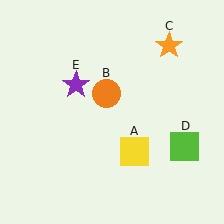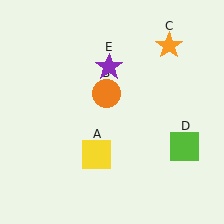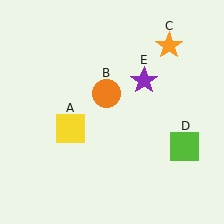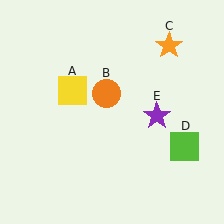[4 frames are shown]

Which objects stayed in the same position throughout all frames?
Orange circle (object B) and orange star (object C) and lime square (object D) remained stationary.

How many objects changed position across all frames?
2 objects changed position: yellow square (object A), purple star (object E).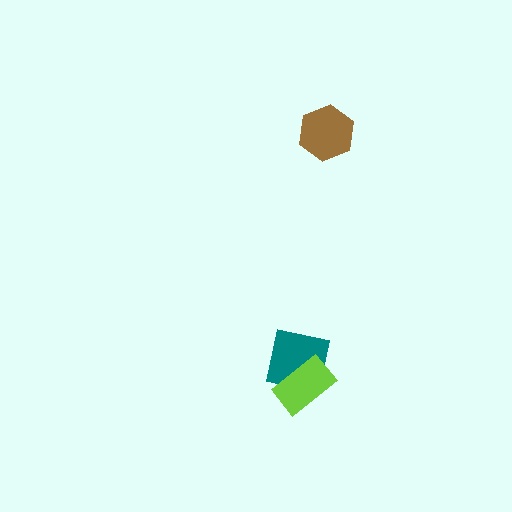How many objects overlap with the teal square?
1 object overlaps with the teal square.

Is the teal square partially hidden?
Yes, it is partially covered by another shape.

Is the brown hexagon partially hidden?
No, no other shape covers it.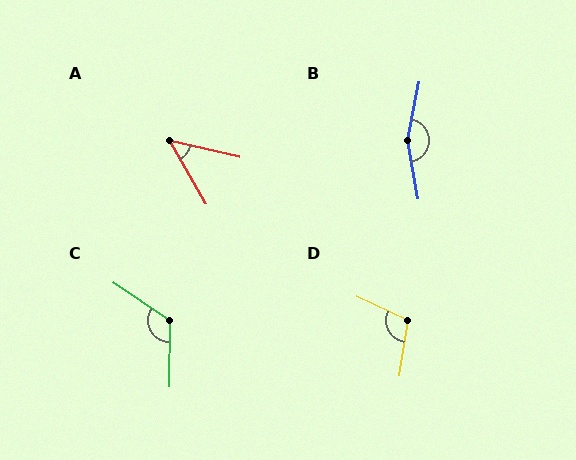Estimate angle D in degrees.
Approximately 107 degrees.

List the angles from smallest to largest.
A (47°), D (107°), C (124°), B (159°).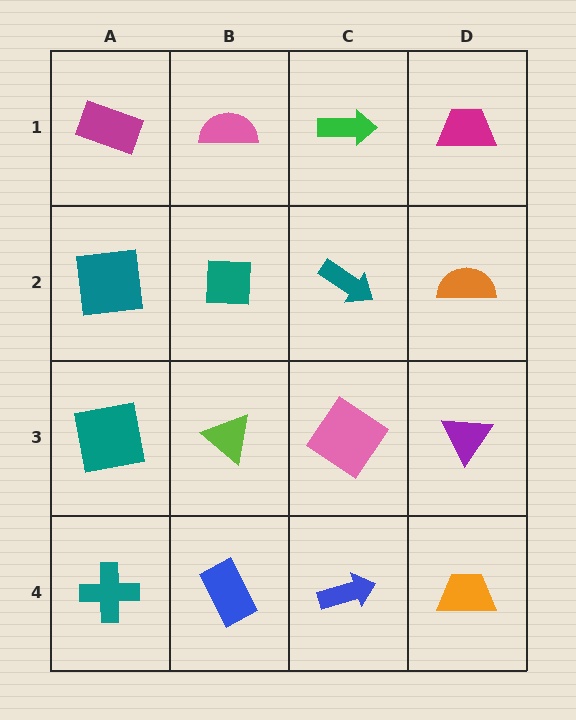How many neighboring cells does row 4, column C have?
3.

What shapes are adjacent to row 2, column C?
A green arrow (row 1, column C), a pink diamond (row 3, column C), a teal square (row 2, column B), an orange semicircle (row 2, column D).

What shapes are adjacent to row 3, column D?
An orange semicircle (row 2, column D), an orange trapezoid (row 4, column D), a pink diamond (row 3, column C).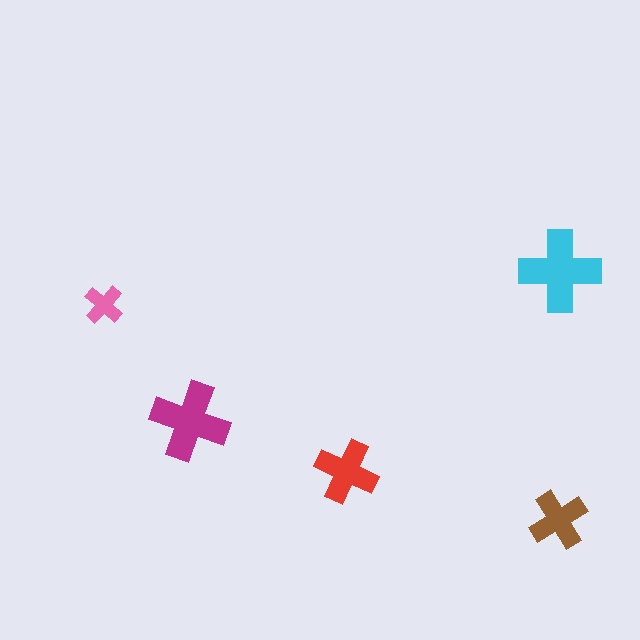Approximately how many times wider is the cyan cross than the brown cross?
About 1.5 times wider.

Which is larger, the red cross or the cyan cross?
The cyan one.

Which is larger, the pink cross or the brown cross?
The brown one.